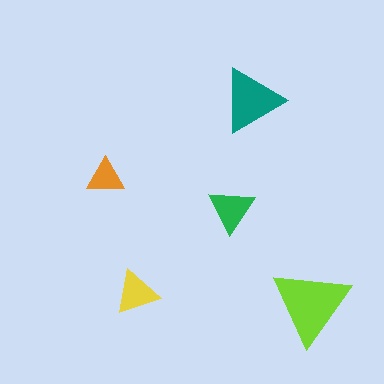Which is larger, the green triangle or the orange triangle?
The green one.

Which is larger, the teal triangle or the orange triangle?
The teal one.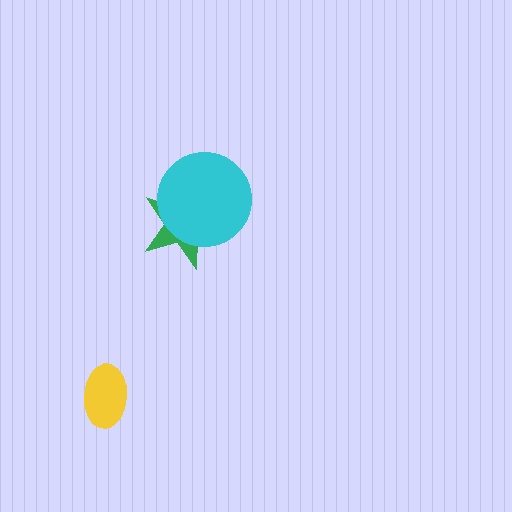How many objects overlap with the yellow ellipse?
0 objects overlap with the yellow ellipse.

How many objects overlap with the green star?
1 object overlaps with the green star.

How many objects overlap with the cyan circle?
1 object overlaps with the cyan circle.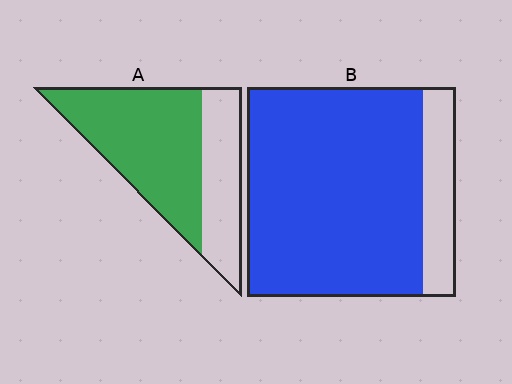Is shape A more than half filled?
Yes.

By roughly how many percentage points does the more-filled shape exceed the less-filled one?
By roughly 20 percentage points (B over A).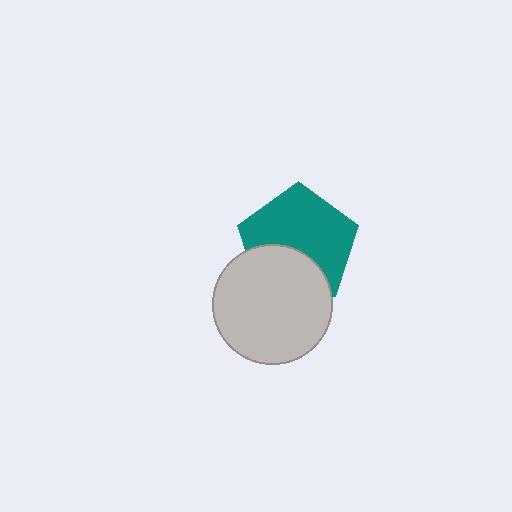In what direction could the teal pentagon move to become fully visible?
The teal pentagon could move up. That would shift it out from behind the light gray circle entirely.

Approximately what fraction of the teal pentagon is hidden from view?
Roughly 36% of the teal pentagon is hidden behind the light gray circle.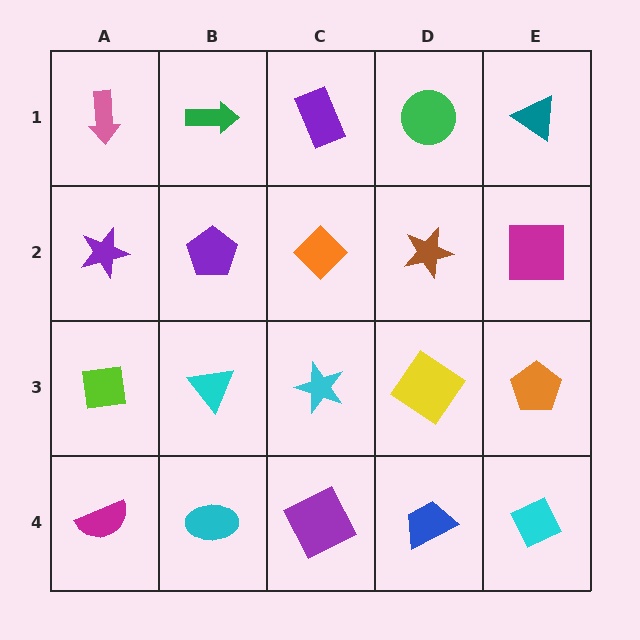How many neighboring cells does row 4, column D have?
3.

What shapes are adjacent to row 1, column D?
A brown star (row 2, column D), a purple rectangle (row 1, column C), a teal triangle (row 1, column E).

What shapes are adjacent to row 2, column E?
A teal triangle (row 1, column E), an orange pentagon (row 3, column E), a brown star (row 2, column D).